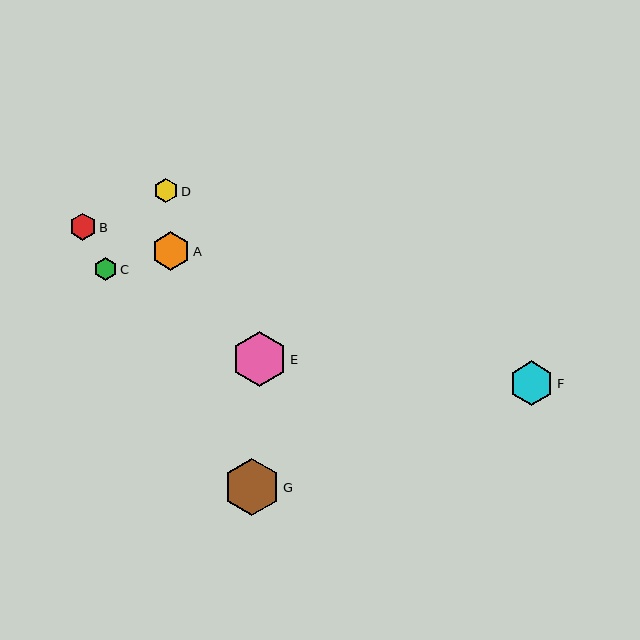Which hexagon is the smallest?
Hexagon C is the smallest with a size of approximately 23 pixels.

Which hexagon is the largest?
Hexagon G is the largest with a size of approximately 57 pixels.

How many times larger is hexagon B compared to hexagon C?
Hexagon B is approximately 1.2 times the size of hexagon C.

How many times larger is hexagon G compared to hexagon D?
Hexagon G is approximately 2.4 times the size of hexagon D.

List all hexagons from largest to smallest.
From largest to smallest: G, E, F, A, B, D, C.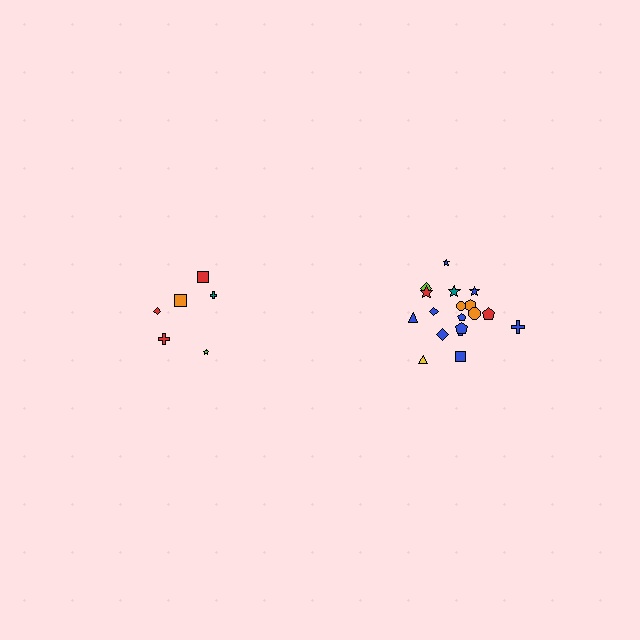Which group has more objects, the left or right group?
The right group.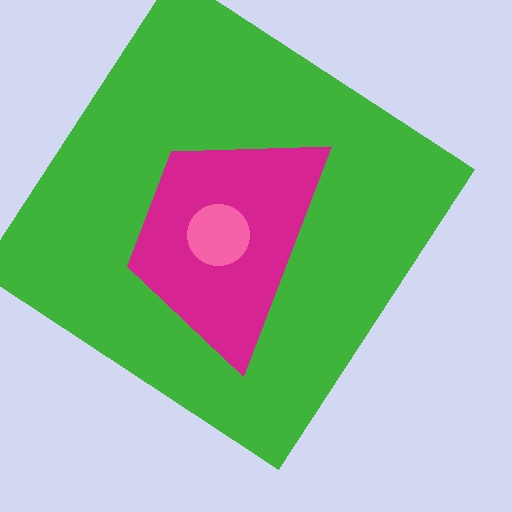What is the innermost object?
The pink circle.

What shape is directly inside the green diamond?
The magenta trapezoid.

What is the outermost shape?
The green diamond.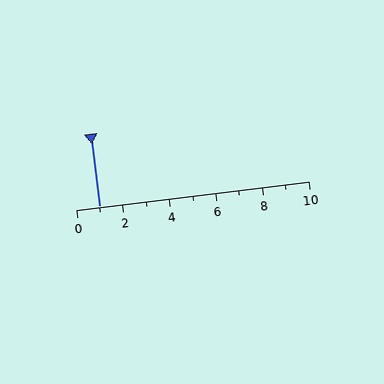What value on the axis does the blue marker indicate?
The marker indicates approximately 1.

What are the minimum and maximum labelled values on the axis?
The axis runs from 0 to 10.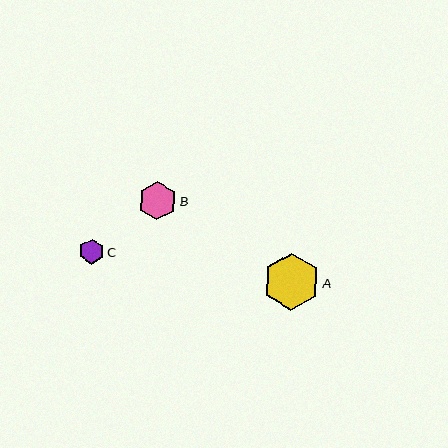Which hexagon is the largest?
Hexagon A is the largest with a size of approximately 57 pixels.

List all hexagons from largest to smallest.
From largest to smallest: A, B, C.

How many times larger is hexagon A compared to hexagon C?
Hexagon A is approximately 2.3 times the size of hexagon C.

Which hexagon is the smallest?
Hexagon C is the smallest with a size of approximately 25 pixels.